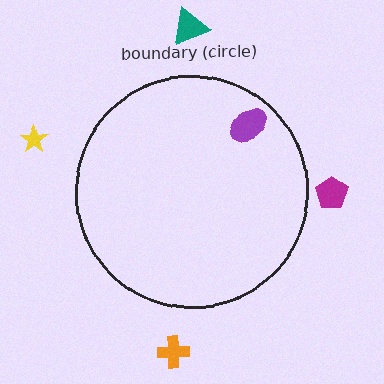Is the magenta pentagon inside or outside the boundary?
Outside.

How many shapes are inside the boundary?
1 inside, 4 outside.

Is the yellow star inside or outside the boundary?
Outside.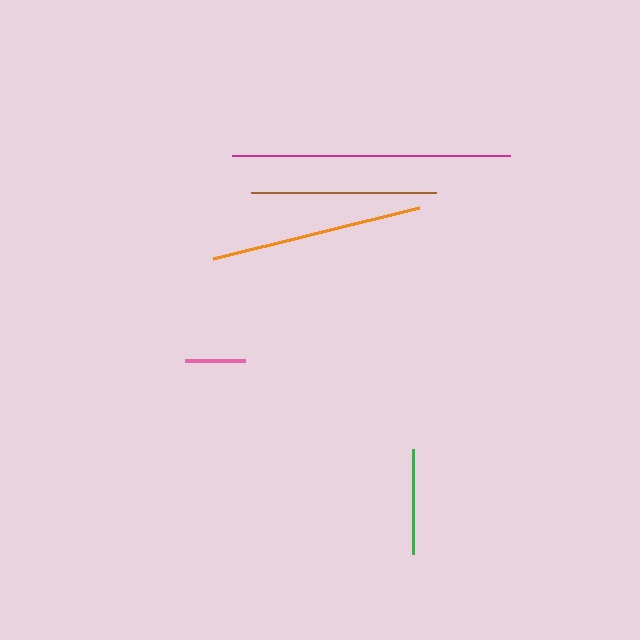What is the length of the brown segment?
The brown segment is approximately 185 pixels long.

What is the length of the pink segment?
The pink segment is approximately 61 pixels long.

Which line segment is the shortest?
The pink line is the shortest at approximately 61 pixels.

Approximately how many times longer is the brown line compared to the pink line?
The brown line is approximately 3.0 times the length of the pink line.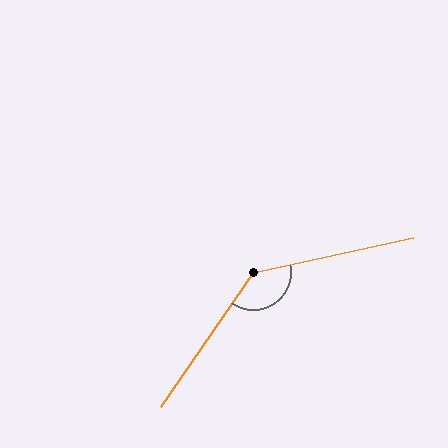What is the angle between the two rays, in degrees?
Approximately 137 degrees.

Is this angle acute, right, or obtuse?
It is obtuse.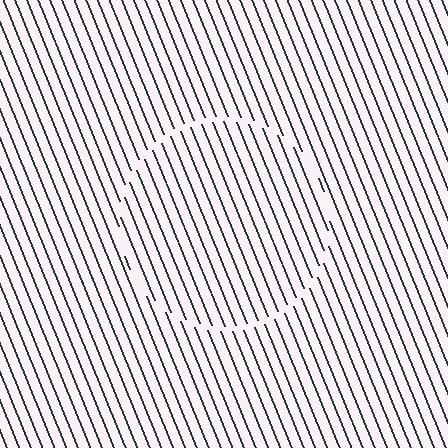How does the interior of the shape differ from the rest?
The interior of the shape contains the same grating, shifted by half a period — the contour is defined by the phase discontinuity where line-ends from the inner and outer gratings abut.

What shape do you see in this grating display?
An illusory circle. The interior of the shape contains the same grating, shifted by half a period — the contour is defined by the phase discontinuity where line-ends from the inner and outer gratings abut.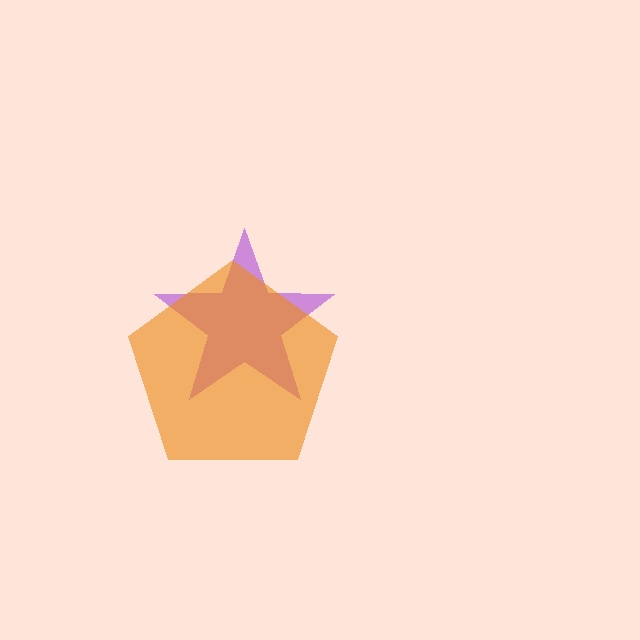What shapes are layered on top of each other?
The layered shapes are: a purple star, an orange pentagon.